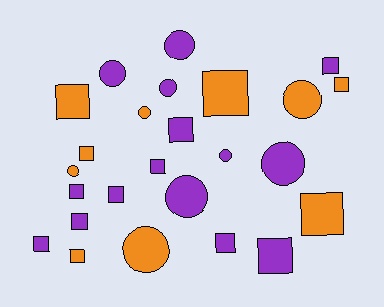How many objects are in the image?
There are 25 objects.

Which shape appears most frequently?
Square, with 15 objects.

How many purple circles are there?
There are 6 purple circles.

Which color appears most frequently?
Purple, with 15 objects.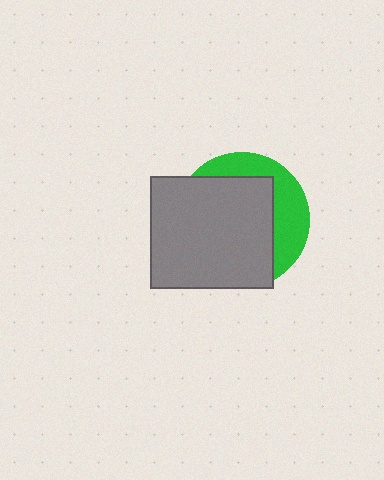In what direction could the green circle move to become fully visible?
The green circle could move toward the upper-right. That would shift it out from behind the gray rectangle entirely.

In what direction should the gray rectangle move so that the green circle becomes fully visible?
The gray rectangle should move toward the lower-left. That is the shortest direction to clear the overlap and leave the green circle fully visible.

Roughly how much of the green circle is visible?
A small part of it is visible (roughly 32%).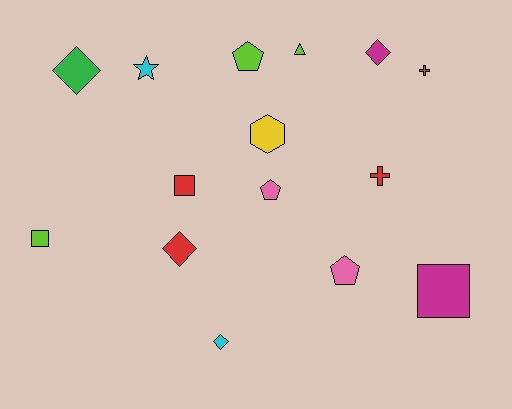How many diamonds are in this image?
There are 4 diamonds.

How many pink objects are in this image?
There are 2 pink objects.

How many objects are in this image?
There are 15 objects.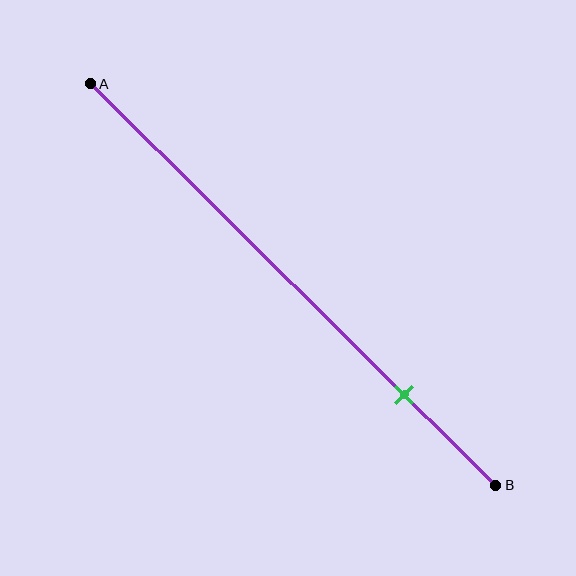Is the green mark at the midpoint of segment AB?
No, the mark is at about 75% from A, not at the 50% midpoint.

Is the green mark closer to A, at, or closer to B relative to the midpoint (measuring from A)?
The green mark is closer to point B than the midpoint of segment AB.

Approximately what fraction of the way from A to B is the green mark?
The green mark is approximately 75% of the way from A to B.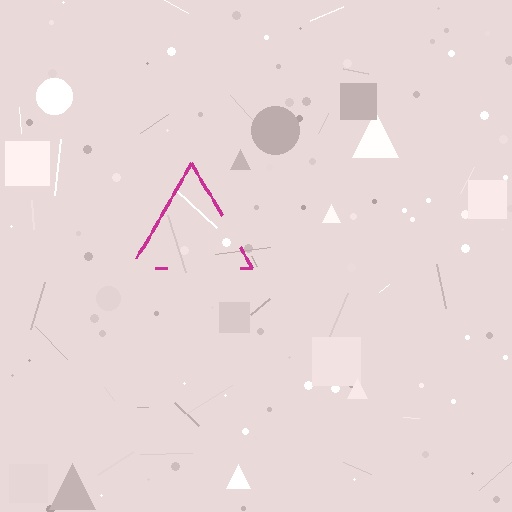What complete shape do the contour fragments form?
The contour fragments form a triangle.